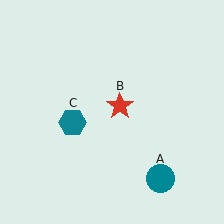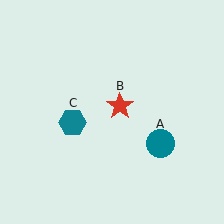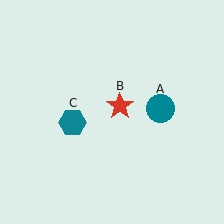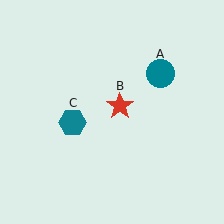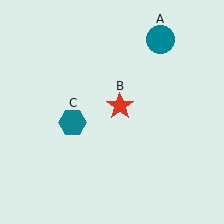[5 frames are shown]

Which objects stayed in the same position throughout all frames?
Red star (object B) and teal hexagon (object C) remained stationary.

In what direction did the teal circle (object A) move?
The teal circle (object A) moved up.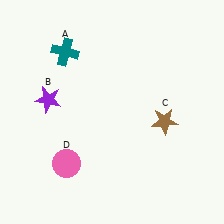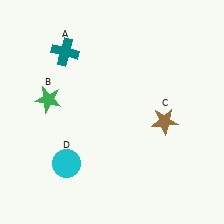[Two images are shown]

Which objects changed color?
B changed from purple to green. D changed from pink to cyan.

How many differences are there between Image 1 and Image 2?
There are 2 differences between the two images.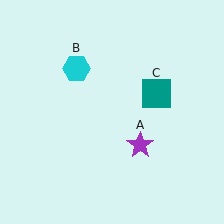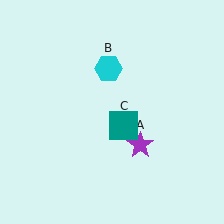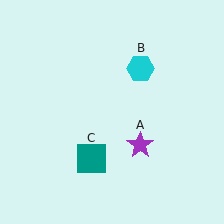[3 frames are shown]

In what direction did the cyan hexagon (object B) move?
The cyan hexagon (object B) moved right.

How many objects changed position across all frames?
2 objects changed position: cyan hexagon (object B), teal square (object C).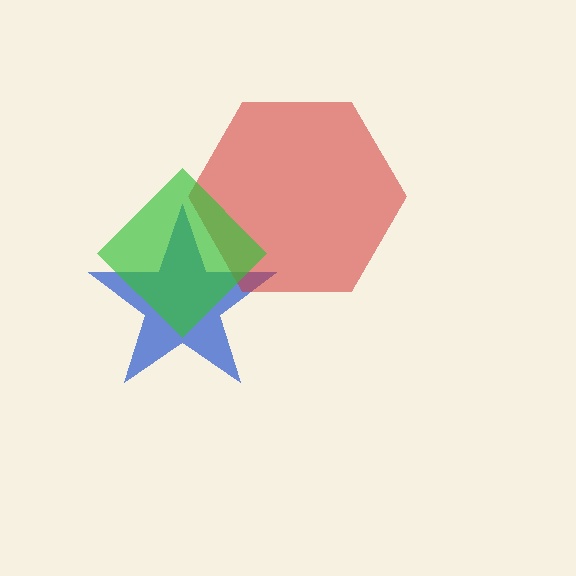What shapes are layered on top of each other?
The layered shapes are: a blue star, a red hexagon, a green diamond.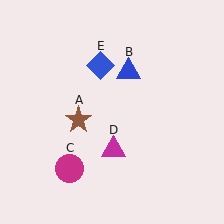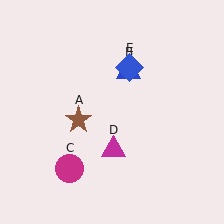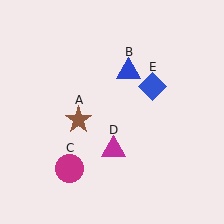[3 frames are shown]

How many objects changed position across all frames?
1 object changed position: blue diamond (object E).